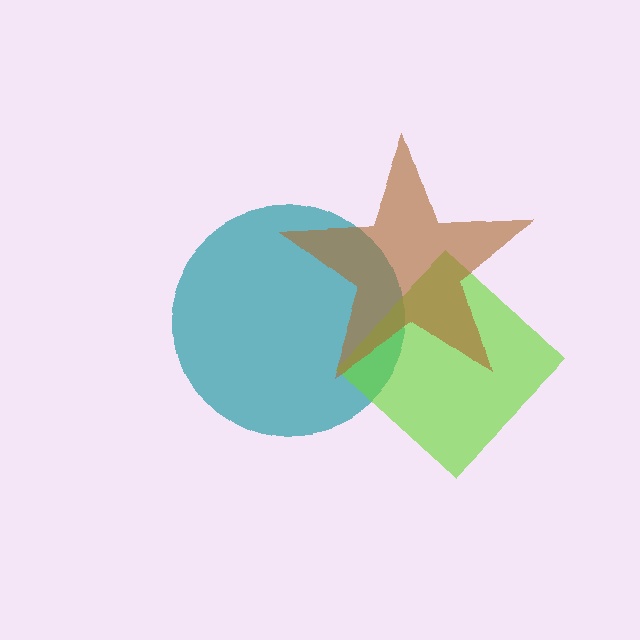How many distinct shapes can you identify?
There are 3 distinct shapes: a teal circle, a lime diamond, a brown star.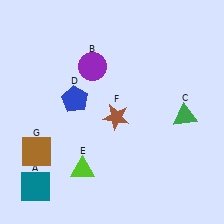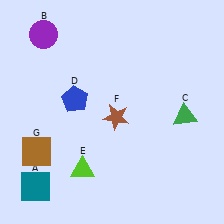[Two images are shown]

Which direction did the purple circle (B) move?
The purple circle (B) moved left.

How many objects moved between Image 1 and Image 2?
1 object moved between the two images.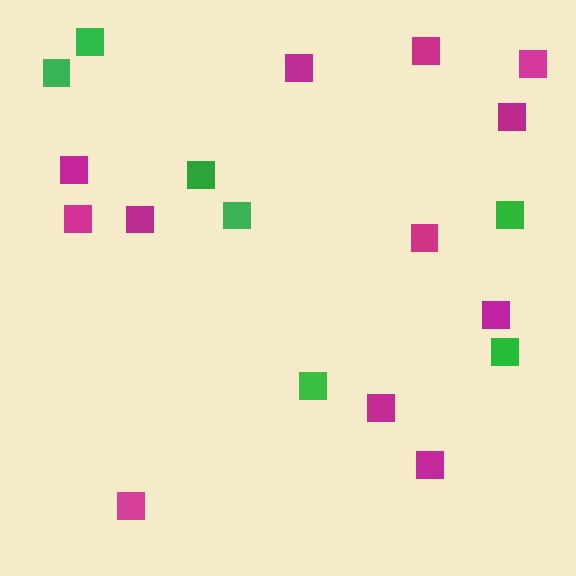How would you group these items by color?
There are 2 groups: one group of magenta squares (12) and one group of green squares (7).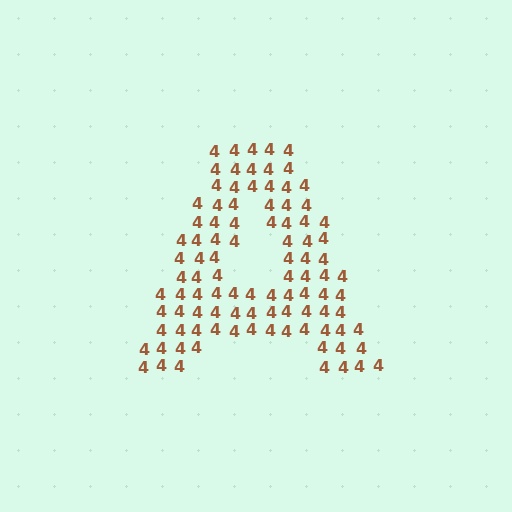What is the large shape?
The large shape is the letter A.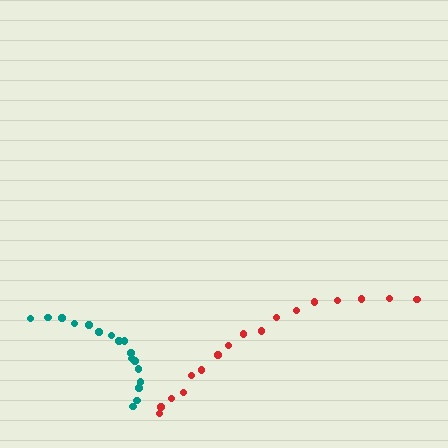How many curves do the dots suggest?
There are 2 distinct paths.